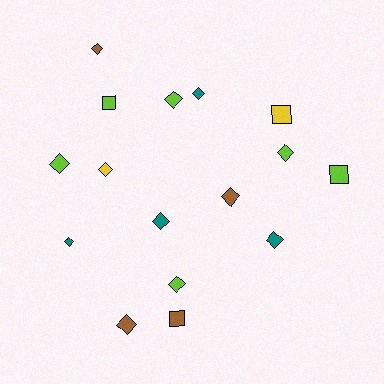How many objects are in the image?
There are 16 objects.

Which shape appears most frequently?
Diamond, with 12 objects.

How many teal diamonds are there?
There are 4 teal diamonds.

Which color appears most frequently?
Lime, with 6 objects.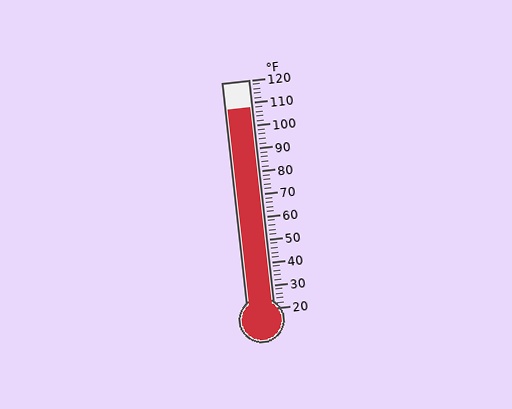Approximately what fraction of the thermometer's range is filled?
The thermometer is filled to approximately 90% of its range.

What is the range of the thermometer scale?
The thermometer scale ranges from 20°F to 120°F.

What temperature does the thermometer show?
The thermometer shows approximately 108°F.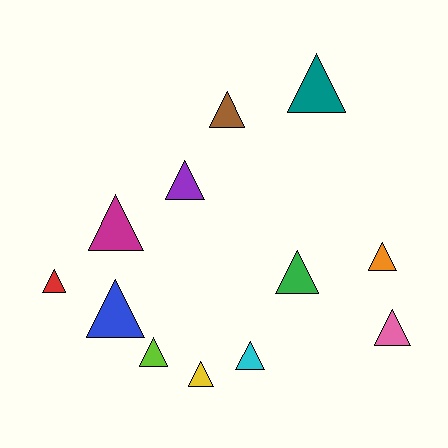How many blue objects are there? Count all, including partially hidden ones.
There is 1 blue object.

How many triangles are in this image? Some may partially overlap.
There are 12 triangles.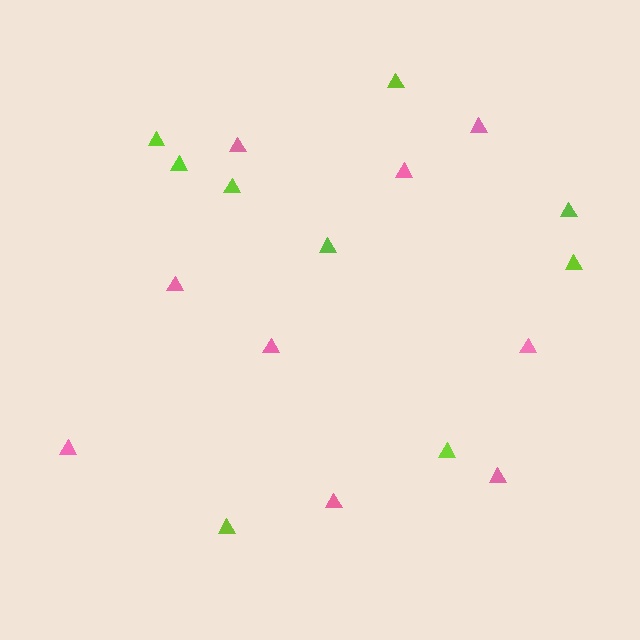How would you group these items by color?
There are 2 groups: one group of lime triangles (9) and one group of pink triangles (9).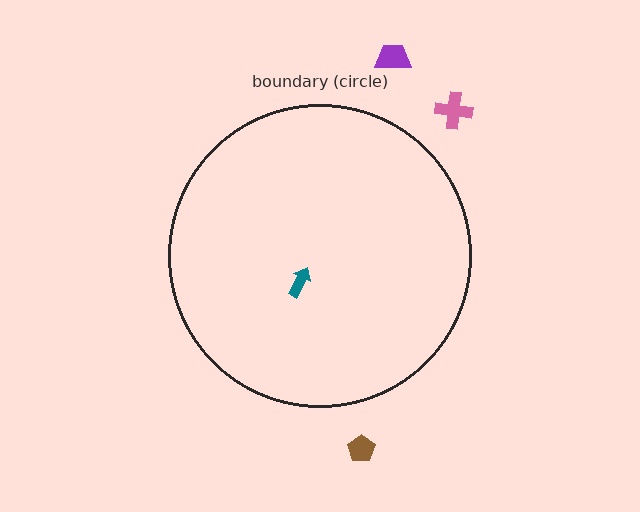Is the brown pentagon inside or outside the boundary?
Outside.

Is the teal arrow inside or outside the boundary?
Inside.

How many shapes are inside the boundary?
1 inside, 3 outside.